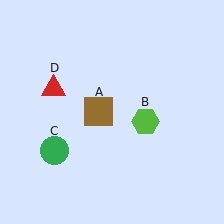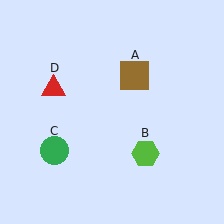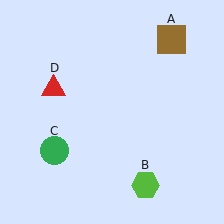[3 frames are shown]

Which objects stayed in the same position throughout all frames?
Green circle (object C) and red triangle (object D) remained stationary.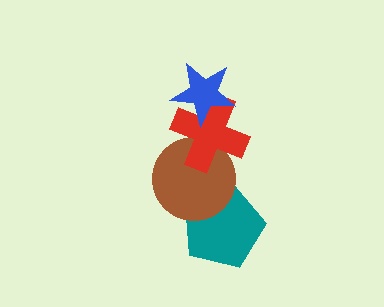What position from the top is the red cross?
The red cross is 2nd from the top.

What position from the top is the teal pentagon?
The teal pentagon is 4th from the top.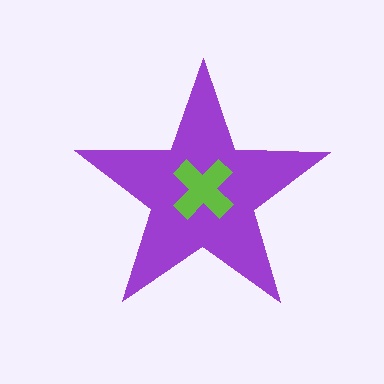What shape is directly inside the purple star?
The lime cross.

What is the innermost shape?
The lime cross.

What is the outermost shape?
The purple star.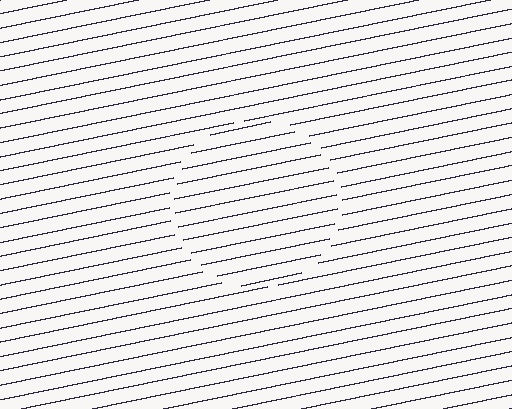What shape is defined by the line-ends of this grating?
An illusory circle. The interior of the shape contains the same grating, shifted by half a period — the contour is defined by the phase discontinuity where line-ends from the inner and outer gratings abut.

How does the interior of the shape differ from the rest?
The interior of the shape contains the same grating, shifted by half a period — the contour is defined by the phase discontinuity where line-ends from the inner and outer gratings abut.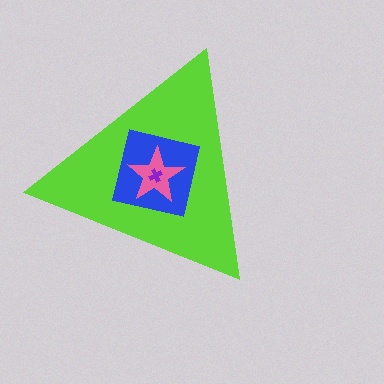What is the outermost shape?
The lime triangle.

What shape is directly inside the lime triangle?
The blue square.